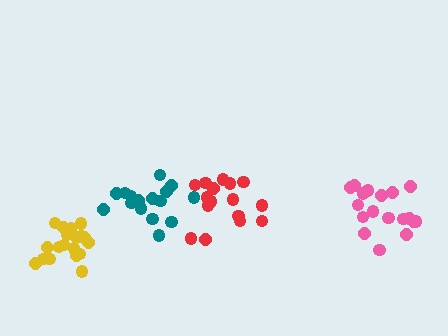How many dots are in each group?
Group 1: 16 dots, Group 2: 18 dots, Group 3: 16 dots, Group 4: 19 dots (69 total).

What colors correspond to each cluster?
The clusters are colored: red, pink, teal, yellow.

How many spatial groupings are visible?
There are 4 spatial groupings.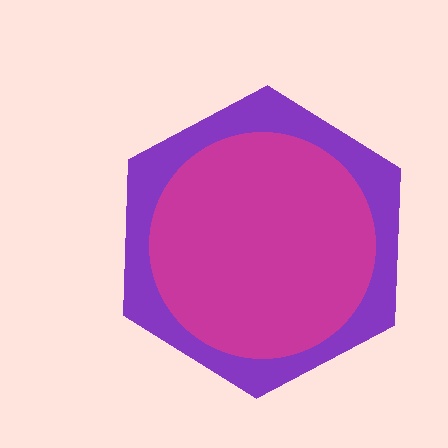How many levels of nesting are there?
2.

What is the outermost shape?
The purple hexagon.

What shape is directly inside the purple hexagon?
The magenta circle.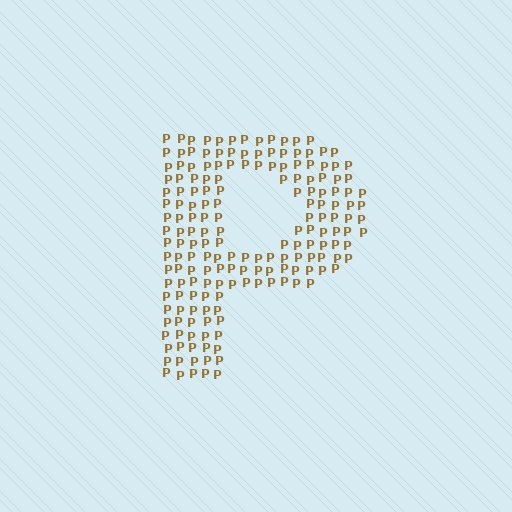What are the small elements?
The small elements are letter P's.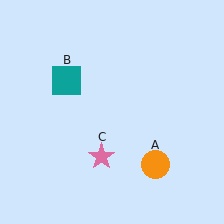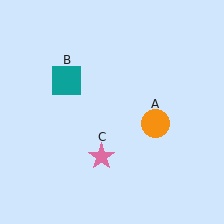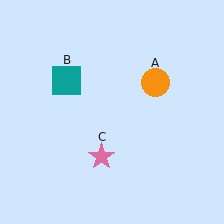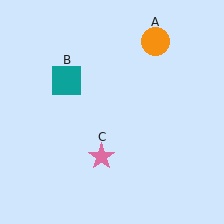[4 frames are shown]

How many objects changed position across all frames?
1 object changed position: orange circle (object A).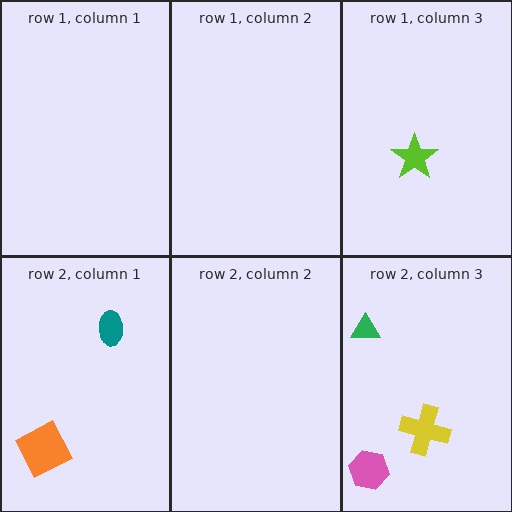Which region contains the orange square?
The row 2, column 1 region.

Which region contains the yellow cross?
The row 2, column 3 region.